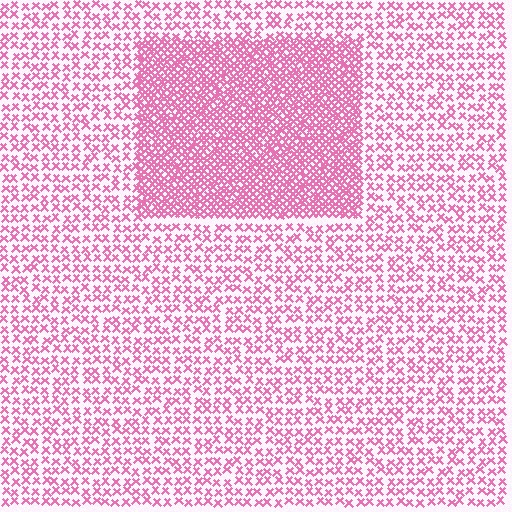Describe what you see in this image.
The image contains small pink elements arranged at two different densities. A rectangle-shaped region is visible where the elements are more densely packed than the surrounding area.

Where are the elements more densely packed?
The elements are more densely packed inside the rectangle boundary.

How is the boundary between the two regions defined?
The boundary is defined by a change in element density (approximately 2.4x ratio). All elements are the same color, size, and shape.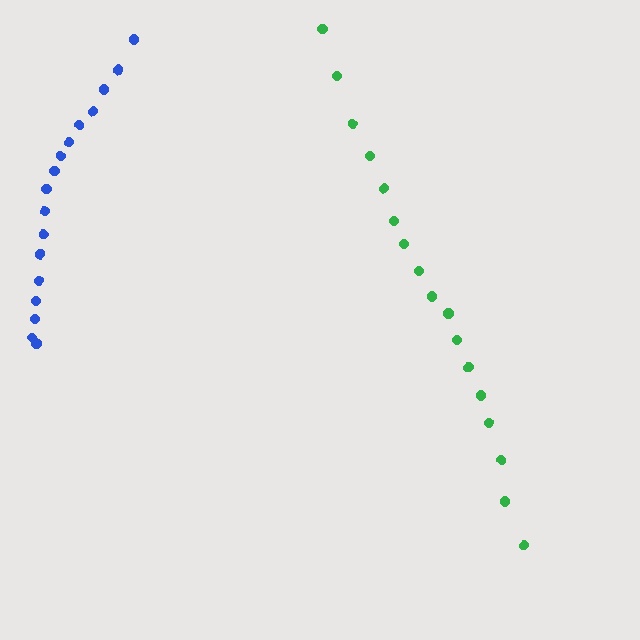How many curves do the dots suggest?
There are 2 distinct paths.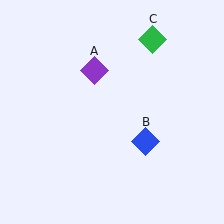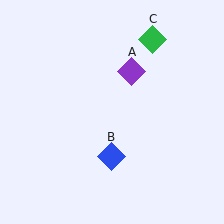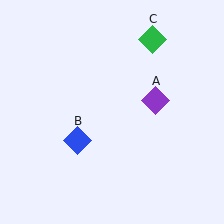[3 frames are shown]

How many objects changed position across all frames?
2 objects changed position: purple diamond (object A), blue diamond (object B).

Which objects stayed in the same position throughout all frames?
Green diamond (object C) remained stationary.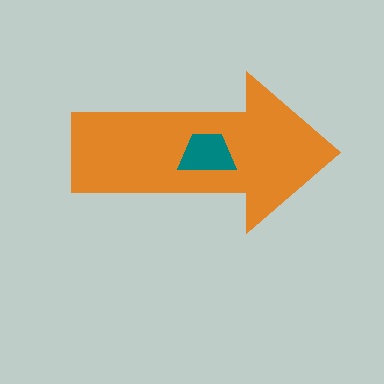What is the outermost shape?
The orange arrow.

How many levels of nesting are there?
2.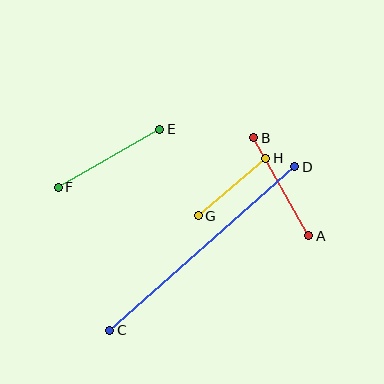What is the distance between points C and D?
The distance is approximately 247 pixels.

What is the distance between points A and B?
The distance is approximately 112 pixels.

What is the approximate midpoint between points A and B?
The midpoint is at approximately (281, 187) pixels.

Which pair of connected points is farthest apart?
Points C and D are farthest apart.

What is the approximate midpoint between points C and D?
The midpoint is at approximately (202, 249) pixels.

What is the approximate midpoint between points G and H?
The midpoint is at approximately (232, 187) pixels.